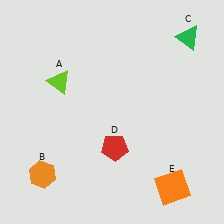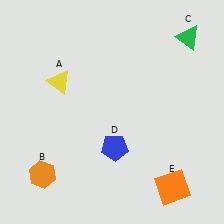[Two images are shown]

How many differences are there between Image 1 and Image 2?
There are 2 differences between the two images.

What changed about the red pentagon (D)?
In Image 1, D is red. In Image 2, it changed to blue.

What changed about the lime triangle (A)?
In Image 1, A is lime. In Image 2, it changed to yellow.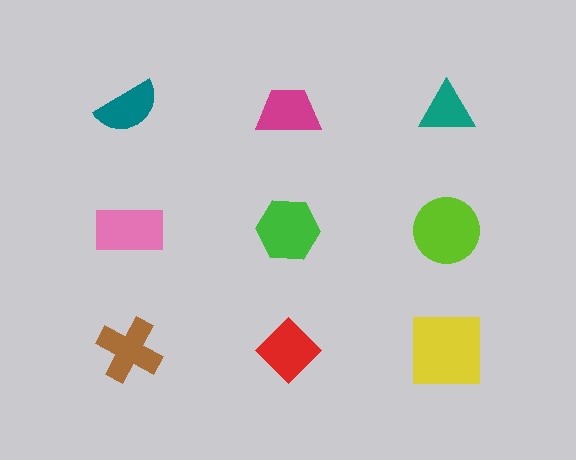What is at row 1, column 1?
A teal semicircle.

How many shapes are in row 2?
3 shapes.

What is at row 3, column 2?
A red diamond.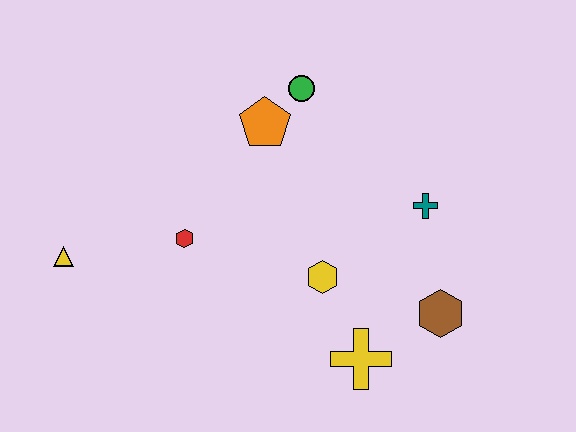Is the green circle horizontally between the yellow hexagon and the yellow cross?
No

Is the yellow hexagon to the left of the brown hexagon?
Yes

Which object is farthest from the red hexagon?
The brown hexagon is farthest from the red hexagon.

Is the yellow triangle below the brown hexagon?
No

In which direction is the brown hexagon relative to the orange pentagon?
The brown hexagon is below the orange pentagon.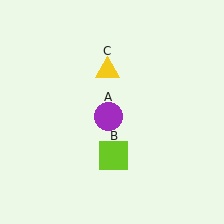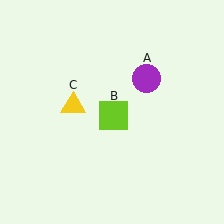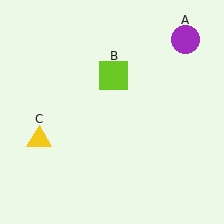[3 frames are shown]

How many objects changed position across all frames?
3 objects changed position: purple circle (object A), lime square (object B), yellow triangle (object C).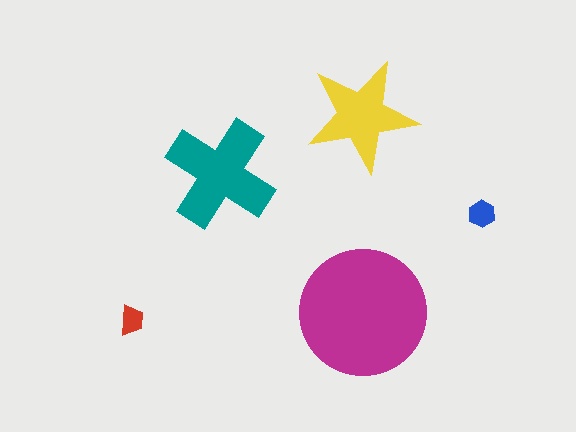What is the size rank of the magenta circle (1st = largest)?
1st.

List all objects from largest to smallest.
The magenta circle, the teal cross, the yellow star, the blue hexagon, the red trapezoid.